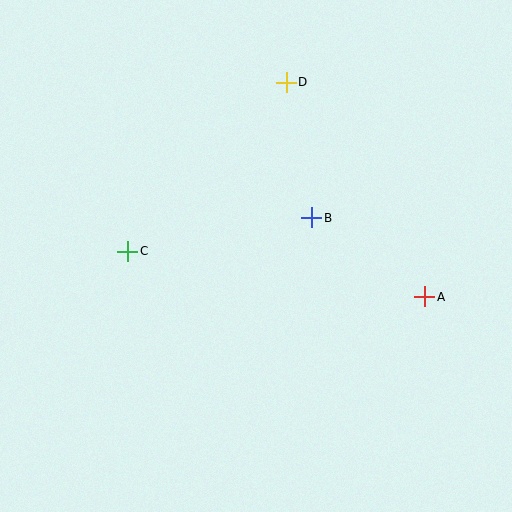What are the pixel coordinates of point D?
Point D is at (286, 82).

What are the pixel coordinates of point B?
Point B is at (312, 218).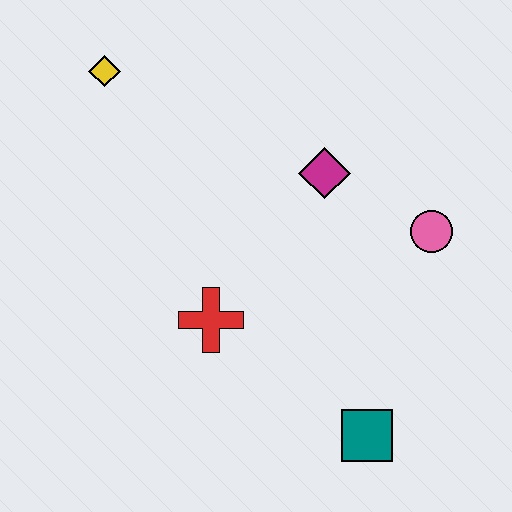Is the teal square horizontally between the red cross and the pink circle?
Yes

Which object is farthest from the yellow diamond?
The teal square is farthest from the yellow diamond.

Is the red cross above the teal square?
Yes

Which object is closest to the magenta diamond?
The pink circle is closest to the magenta diamond.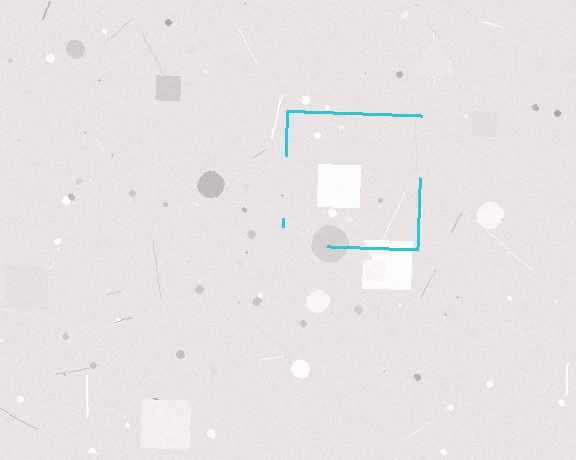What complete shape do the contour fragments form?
The contour fragments form a square.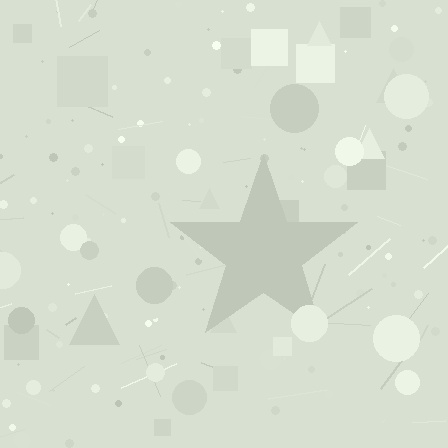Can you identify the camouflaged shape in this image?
The camouflaged shape is a star.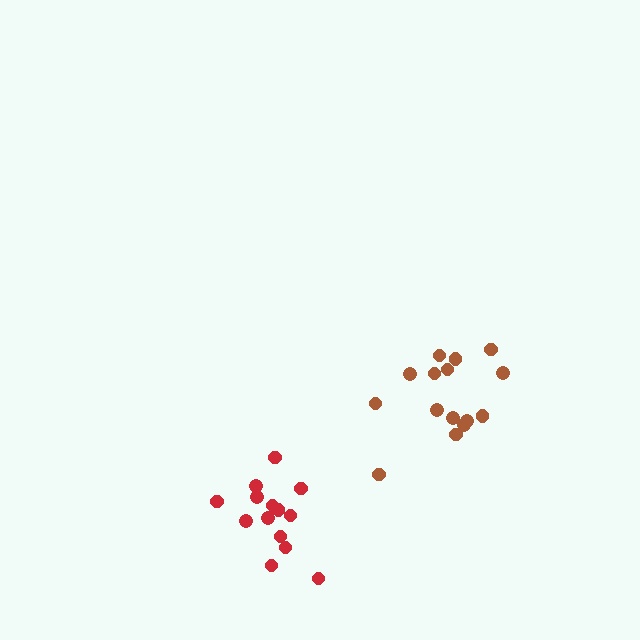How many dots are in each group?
Group 1: 15 dots, Group 2: 14 dots (29 total).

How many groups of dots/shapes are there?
There are 2 groups.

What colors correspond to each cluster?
The clusters are colored: brown, red.